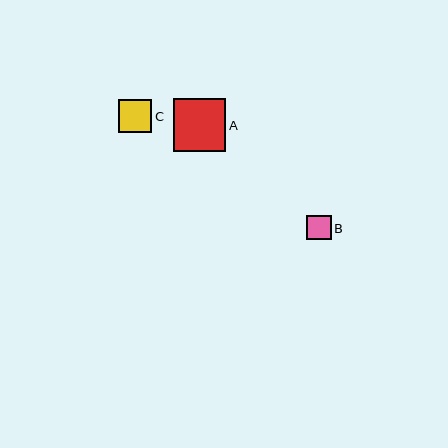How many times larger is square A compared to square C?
Square A is approximately 1.6 times the size of square C.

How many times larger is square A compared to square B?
Square A is approximately 2.1 times the size of square B.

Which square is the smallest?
Square B is the smallest with a size of approximately 25 pixels.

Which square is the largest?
Square A is the largest with a size of approximately 52 pixels.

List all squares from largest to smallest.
From largest to smallest: A, C, B.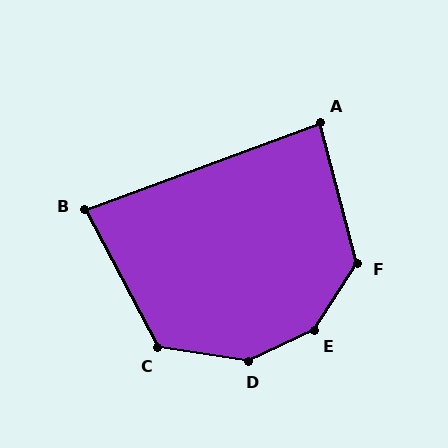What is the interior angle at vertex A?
Approximately 85 degrees (acute).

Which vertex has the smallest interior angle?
B, at approximately 82 degrees.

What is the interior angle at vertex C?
Approximately 127 degrees (obtuse).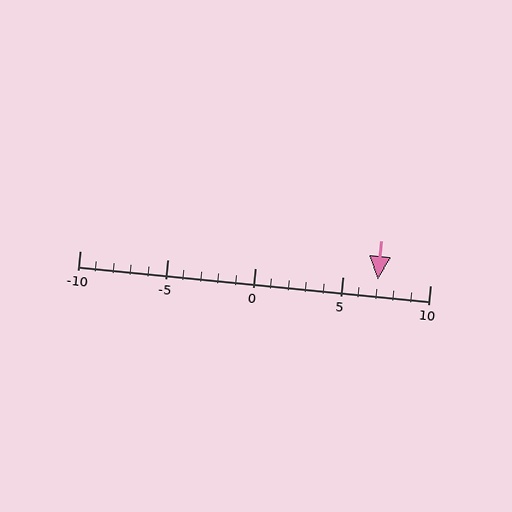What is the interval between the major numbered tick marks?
The major tick marks are spaced 5 units apart.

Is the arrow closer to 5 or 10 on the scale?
The arrow is closer to 5.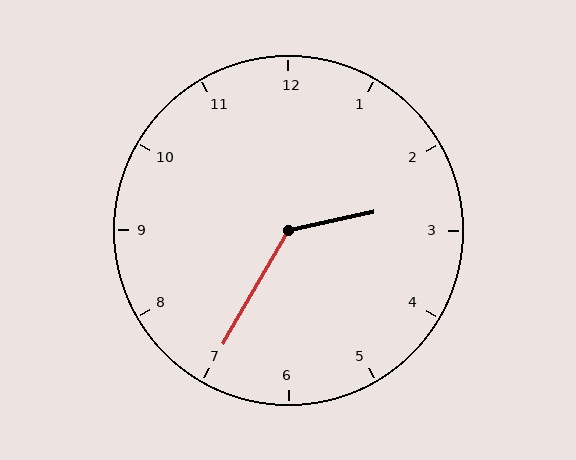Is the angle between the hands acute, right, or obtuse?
It is obtuse.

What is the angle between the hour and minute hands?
Approximately 132 degrees.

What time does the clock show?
2:35.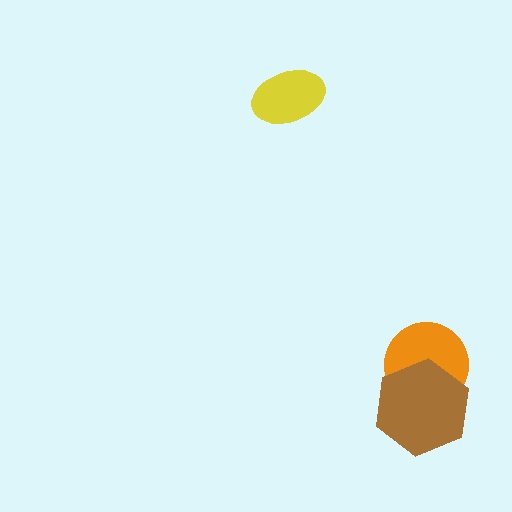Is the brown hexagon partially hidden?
No, no other shape covers it.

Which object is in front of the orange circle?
The brown hexagon is in front of the orange circle.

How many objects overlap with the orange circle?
1 object overlaps with the orange circle.